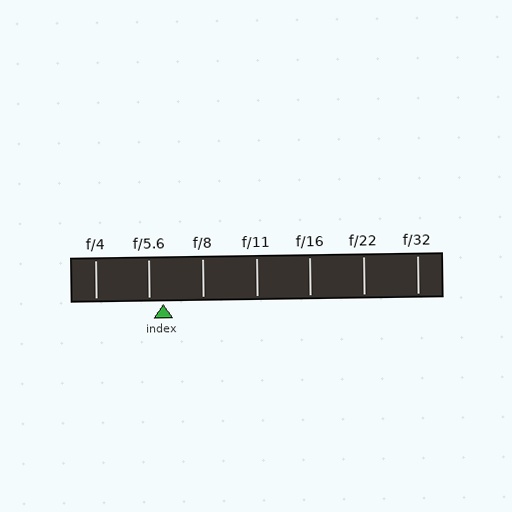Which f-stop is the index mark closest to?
The index mark is closest to f/5.6.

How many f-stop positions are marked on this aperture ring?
There are 7 f-stop positions marked.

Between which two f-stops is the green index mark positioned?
The index mark is between f/5.6 and f/8.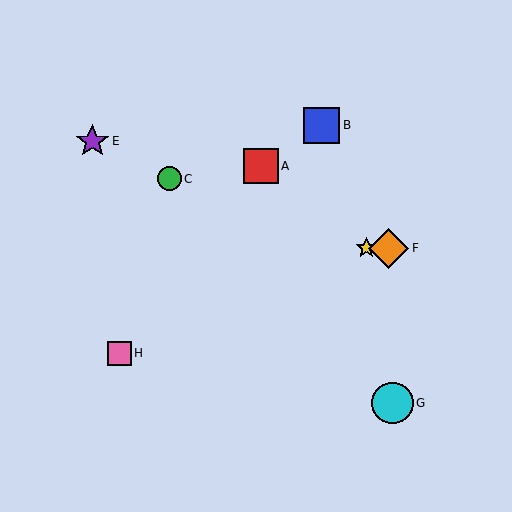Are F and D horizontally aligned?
Yes, both are at y≈248.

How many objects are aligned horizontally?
2 objects (D, F) are aligned horizontally.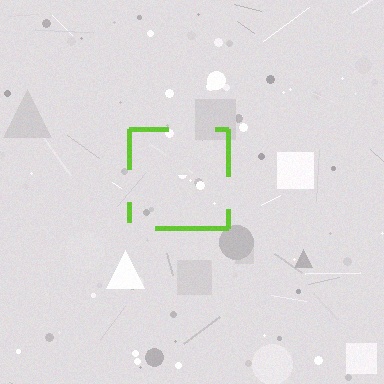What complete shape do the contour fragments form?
The contour fragments form a square.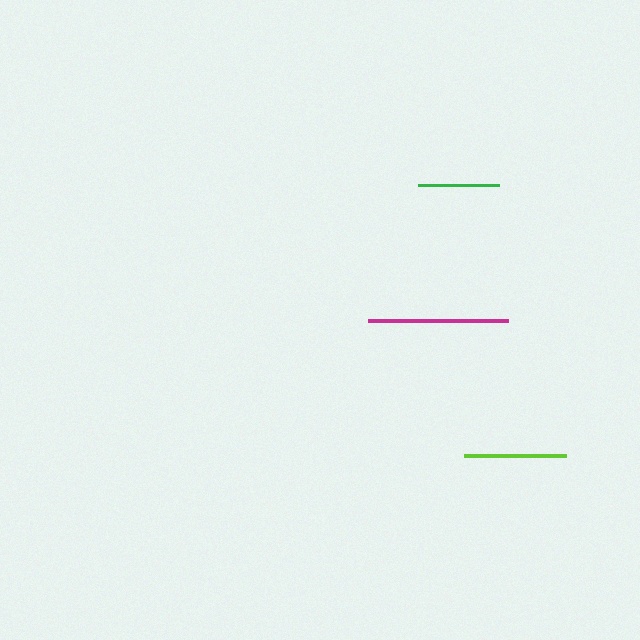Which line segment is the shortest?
The green line is the shortest at approximately 82 pixels.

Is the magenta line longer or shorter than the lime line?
The magenta line is longer than the lime line.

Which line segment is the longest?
The magenta line is the longest at approximately 140 pixels.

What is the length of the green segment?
The green segment is approximately 82 pixels long.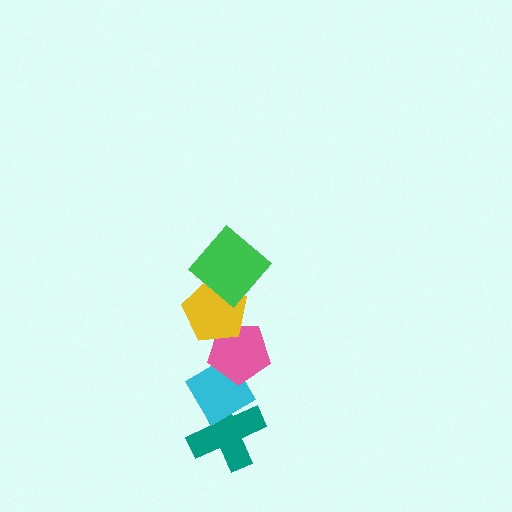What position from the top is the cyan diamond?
The cyan diamond is 4th from the top.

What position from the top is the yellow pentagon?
The yellow pentagon is 2nd from the top.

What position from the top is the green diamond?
The green diamond is 1st from the top.